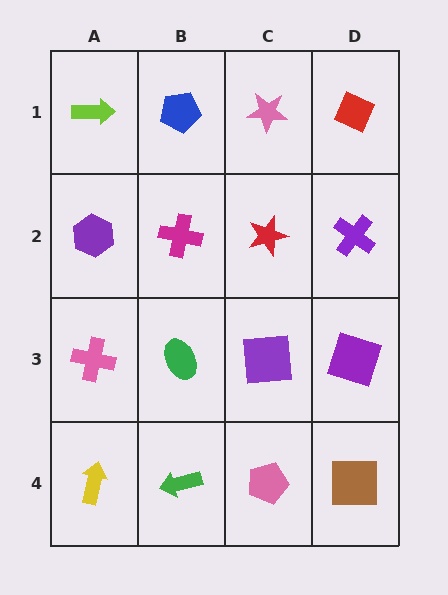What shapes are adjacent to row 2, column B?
A blue pentagon (row 1, column B), a green ellipse (row 3, column B), a purple hexagon (row 2, column A), a red star (row 2, column C).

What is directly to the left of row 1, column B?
A lime arrow.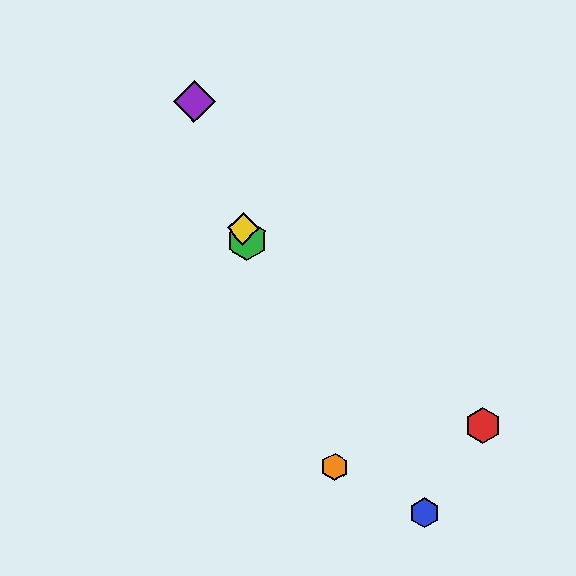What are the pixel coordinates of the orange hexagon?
The orange hexagon is at (335, 467).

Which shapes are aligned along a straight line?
The green hexagon, the yellow diamond, the purple diamond, the orange hexagon are aligned along a straight line.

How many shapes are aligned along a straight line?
4 shapes (the green hexagon, the yellow diamond, the purple diamond, the orange hexagon) are aligned along a straight line.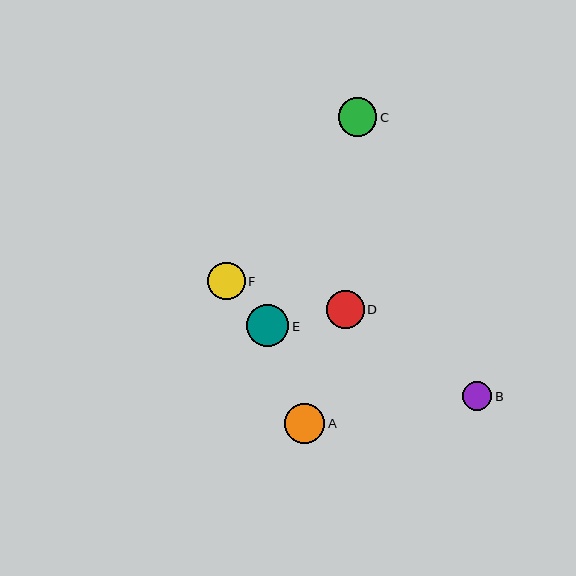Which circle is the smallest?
Circle B is the smallest with a size of approximately 29 pixels.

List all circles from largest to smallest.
From largest to smallest: E, A, C, D, F, B.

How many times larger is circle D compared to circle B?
Circle D is approximately 1.3 times the size of circle B.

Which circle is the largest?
Circle E is the largest with a size of approximately 42 pixels.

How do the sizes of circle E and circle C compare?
Circle E and circle C are approximately the same size.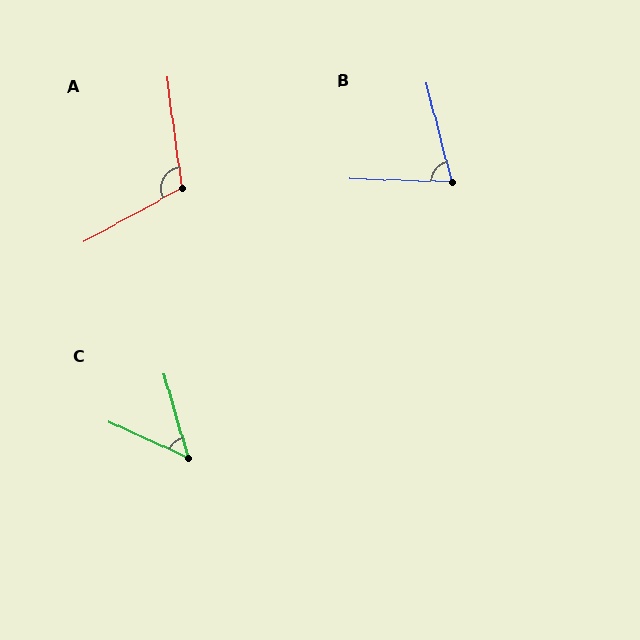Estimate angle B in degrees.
Approximately 74 degrees.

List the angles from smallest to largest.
C (49°), B (74°), A (111°).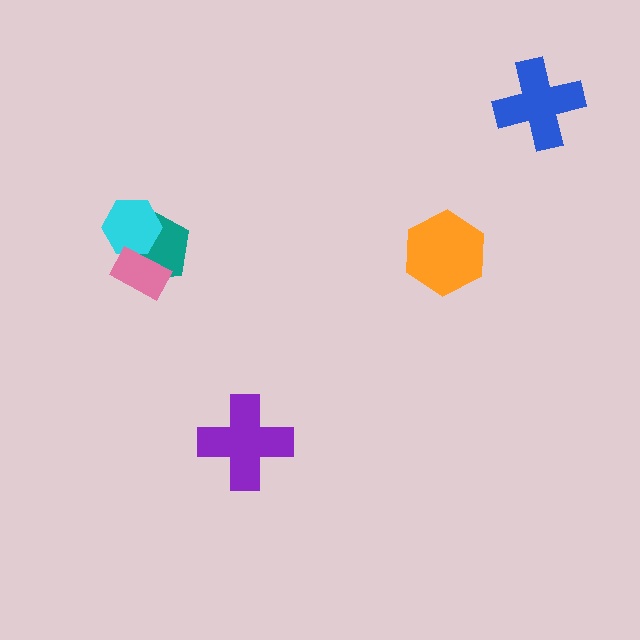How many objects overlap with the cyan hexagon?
2 objects overlap with the cyan hexagon.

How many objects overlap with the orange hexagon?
0 objects overlap with the orange hexagon.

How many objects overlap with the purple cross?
0 objects overlap with the purple cross.